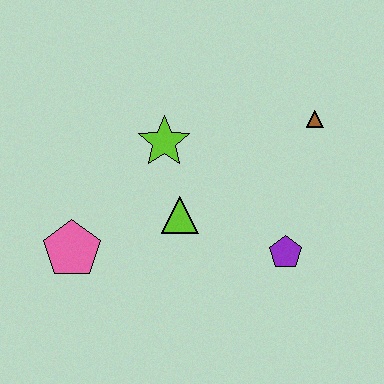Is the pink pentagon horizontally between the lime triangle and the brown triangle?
No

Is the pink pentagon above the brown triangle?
No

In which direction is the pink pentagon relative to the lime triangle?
The pink pentagon is to the left of the lime triangle.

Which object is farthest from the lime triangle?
The brown triangle is farthest from the lime triangle.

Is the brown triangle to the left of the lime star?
No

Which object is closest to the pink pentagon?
The lime triangle is closest to the pink pentagon.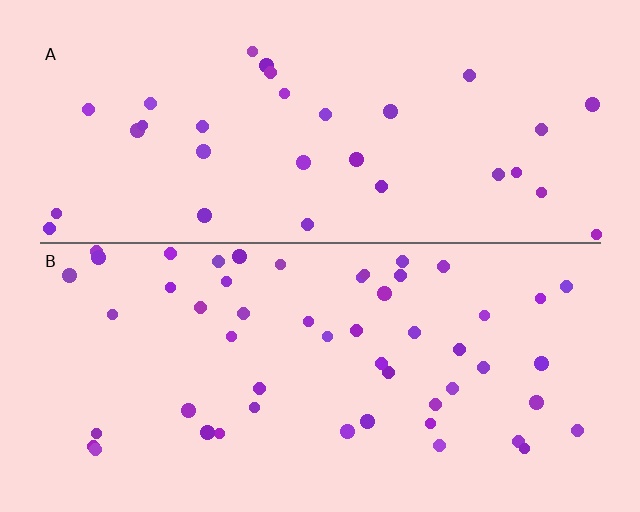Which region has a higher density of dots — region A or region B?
B (the bottom).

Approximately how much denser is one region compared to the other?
Approximately 1.7× — region B over region A.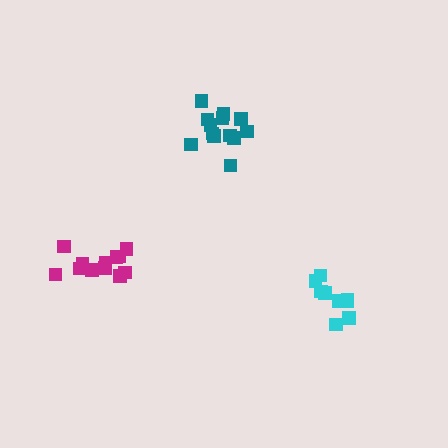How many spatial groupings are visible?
There are 3 spatial groupings.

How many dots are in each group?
Group 1: 12 dots, Group 2: 9 dots, Group 3: 13 dots (34 total).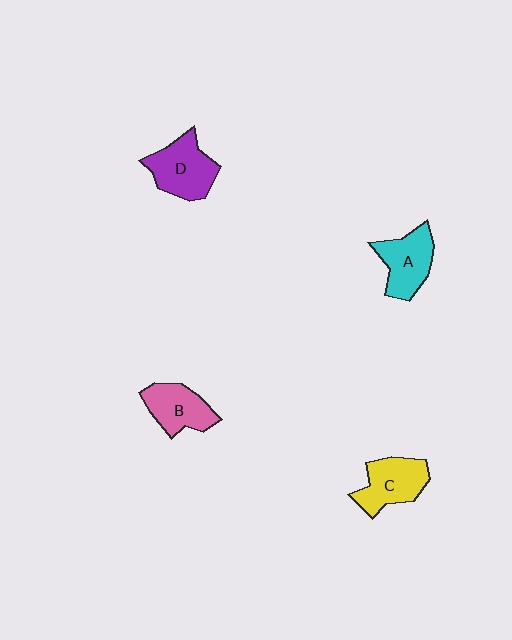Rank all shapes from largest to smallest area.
From largest to smallest: D (purple), C (yellow), A (cyan), B (pink).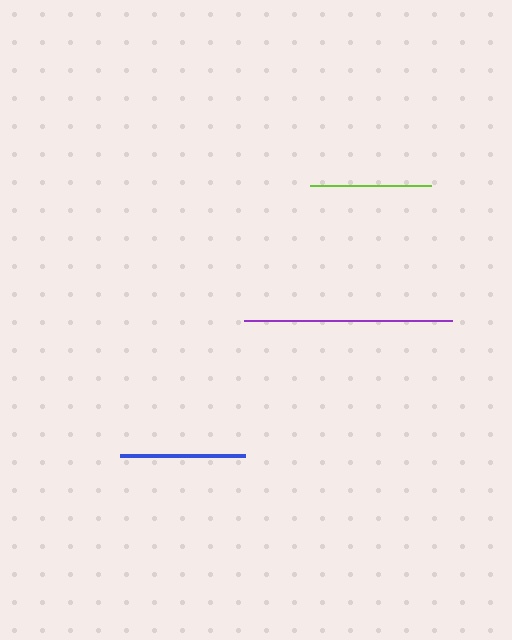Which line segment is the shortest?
The lime line is the shortest at approximately 121 pixels.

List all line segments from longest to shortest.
From longest to shortest: purple, blue, lime.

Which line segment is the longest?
The purple line is the longest at approximately 208 pixels.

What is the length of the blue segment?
The blue segment is approximately 125 pixels long.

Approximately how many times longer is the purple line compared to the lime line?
The purple line is approximately 1.7 times the length of the lime line.